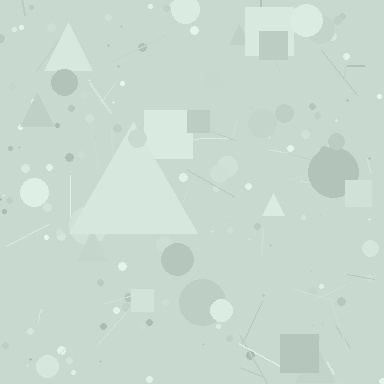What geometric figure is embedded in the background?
A triangle is embedded in the background.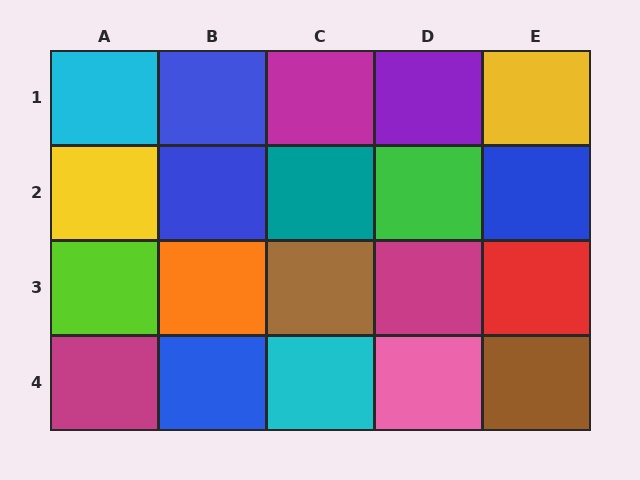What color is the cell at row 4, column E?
Brown.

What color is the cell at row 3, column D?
Magenta.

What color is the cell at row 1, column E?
Yellow.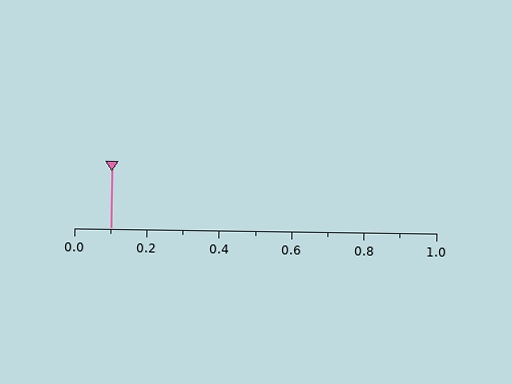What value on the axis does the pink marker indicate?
The marker indicates approximately 0.1.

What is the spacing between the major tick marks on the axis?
The major ticks are spaced 0.2 apart.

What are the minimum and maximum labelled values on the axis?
The axis runs from 0.0 to 1.0.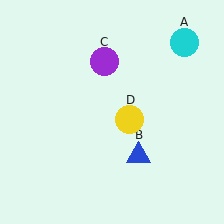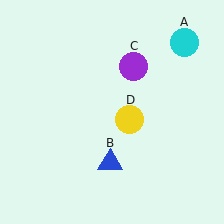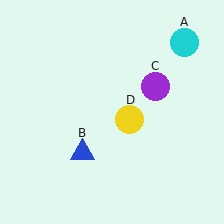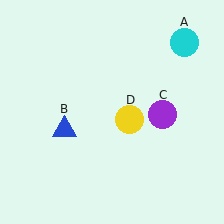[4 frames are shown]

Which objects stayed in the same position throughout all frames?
Cyan circle (object A) and yellow circle (object D) remained stationary.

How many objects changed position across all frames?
2 objects changed position: blue triangle (object B), purple circle (object C).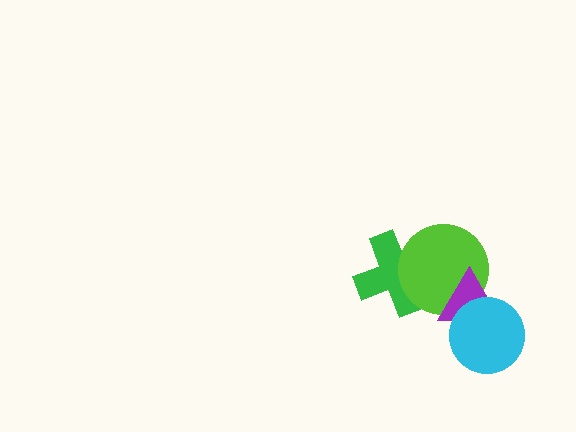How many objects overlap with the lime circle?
2 objects overlap with the lime circle.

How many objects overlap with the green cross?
1 object overlaps with the green cross.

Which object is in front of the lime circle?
The purple triangle is in front of the lime circle.